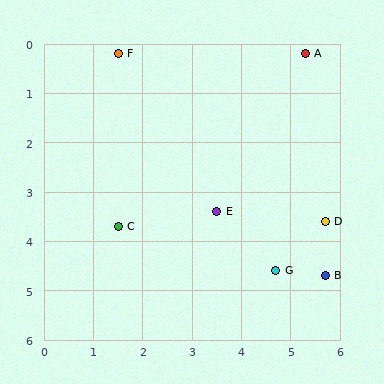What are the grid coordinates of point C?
Point C is at approximately (1.5, 3.7).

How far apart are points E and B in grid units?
Points E and B are about 2.6 grid units apart.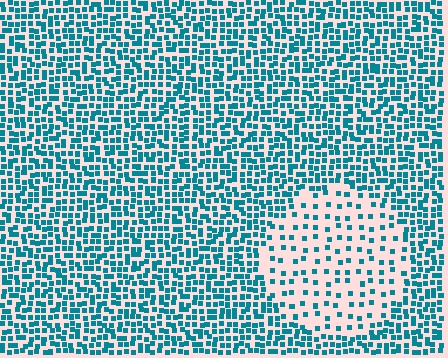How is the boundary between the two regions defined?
The boundary is defined by a change in element density (approximately 2.6x ratio). All elements are the same color, size, and shape.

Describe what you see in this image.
The image contains small teal elements arranged at two different densities. A circle-shaped region is visible where the elements are less densely packed than the surrounding area.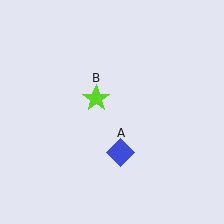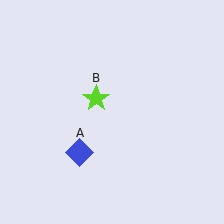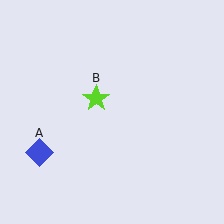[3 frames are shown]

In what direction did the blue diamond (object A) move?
The blue diamond (object A) moved left.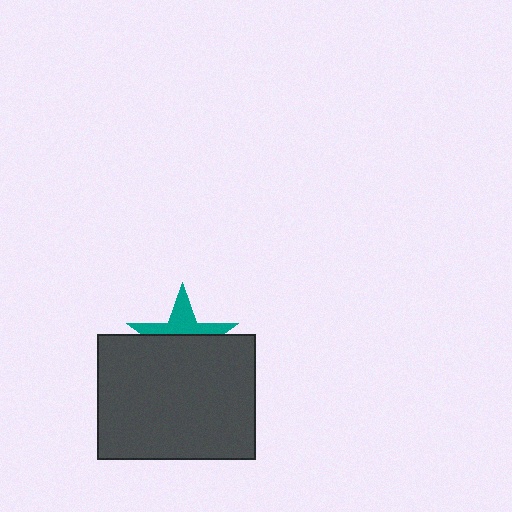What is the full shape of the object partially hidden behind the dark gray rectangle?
The partially hidden object is a teal star.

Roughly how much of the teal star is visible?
A small part of it is visible (roughly 40%).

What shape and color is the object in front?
The object in front is a dark gray rectangle.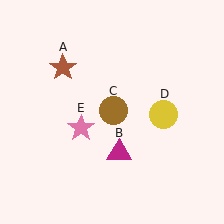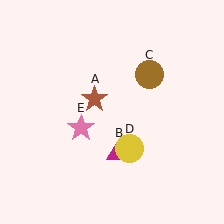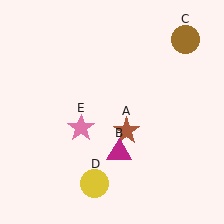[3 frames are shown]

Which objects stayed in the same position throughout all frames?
Magenta triangle (object B) and pink star (object E) remained stationary.